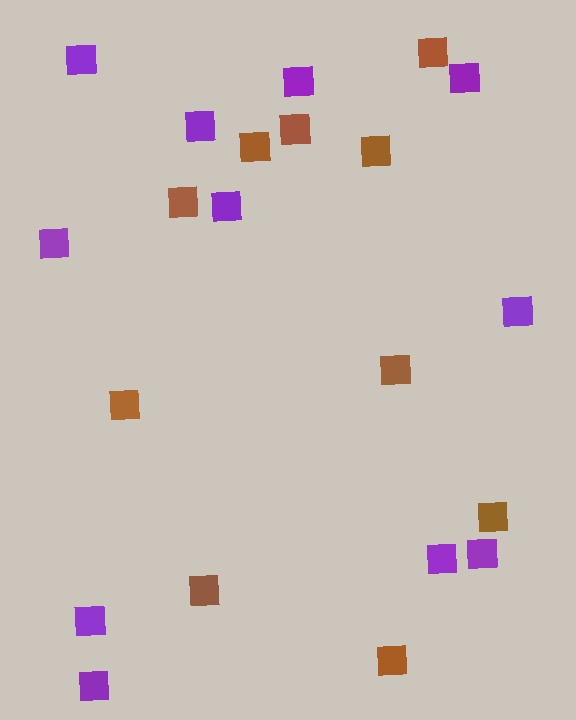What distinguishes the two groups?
There are 2 groups: one group of brown squares (10) and one group of purple squares (11).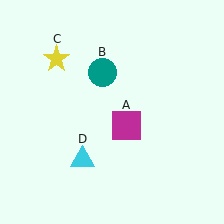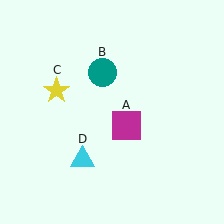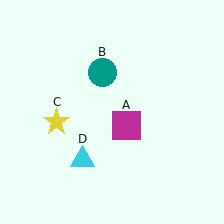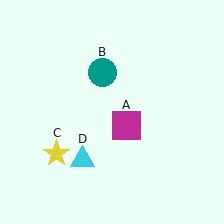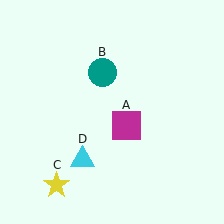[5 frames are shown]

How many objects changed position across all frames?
1 object changed position: yellow star (object C).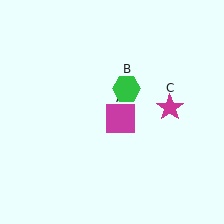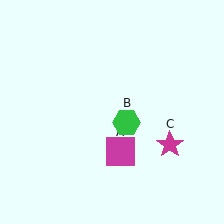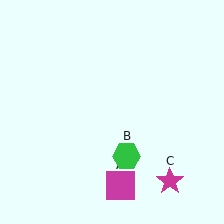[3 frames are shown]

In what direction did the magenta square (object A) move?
The magenta square (object A) moved down.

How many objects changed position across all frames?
3 objects changed position: magenta square (object A), green hexagon (object B), magenta star (object C).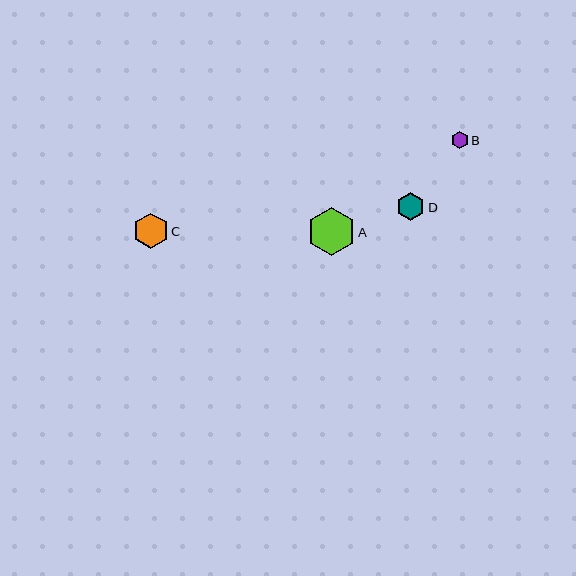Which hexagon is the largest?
Hexagon A is the largest with a size of approximately 48 pixels.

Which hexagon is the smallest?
Hexagon B is the smallest with a size of approximately 17 pixels.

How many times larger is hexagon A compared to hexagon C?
Hexagon A is approximately 1.4 times the size of hexagon C.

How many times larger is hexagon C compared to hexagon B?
Hexagon C is approximately 2.0 times the size of hexagon B.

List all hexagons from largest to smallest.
From largest to smallest: A, C, D, B.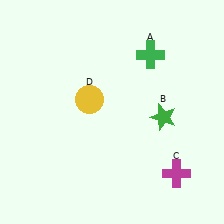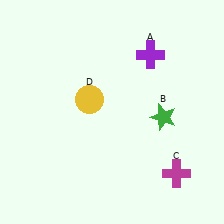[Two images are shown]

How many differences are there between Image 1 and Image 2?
There is 1 difference between the two images.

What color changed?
The cross (A) changed from green in Image 1 to purple in Image 2.